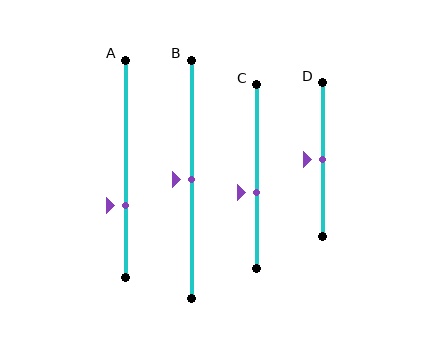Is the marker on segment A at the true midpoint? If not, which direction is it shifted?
No, the marker on segment A is shifted downward by about 17% of the segment length.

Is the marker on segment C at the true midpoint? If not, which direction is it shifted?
No, the marker on segment C is shifted downward by about 9% of the segment length.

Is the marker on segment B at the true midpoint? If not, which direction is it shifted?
Yes, the marker on segment B is at the true midpoint.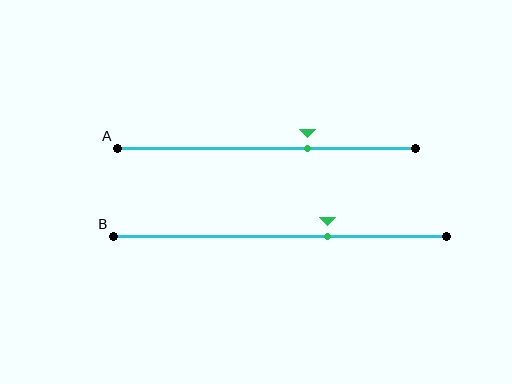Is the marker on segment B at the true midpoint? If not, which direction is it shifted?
No, the marker on segment B is shifted to the right by about 14% of the segment length.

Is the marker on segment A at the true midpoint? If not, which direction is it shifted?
No, the marker on segment A is shifted to the right by about 14% of the segment length.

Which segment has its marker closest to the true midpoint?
Segment A has its marker closest to the true midpoint.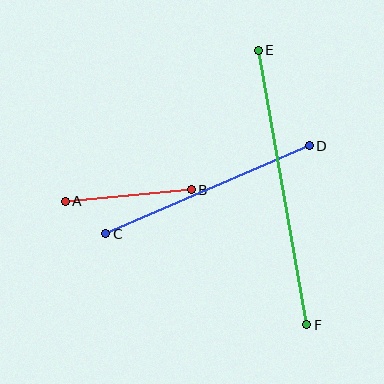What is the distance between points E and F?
The distance is approximately 278 pixels.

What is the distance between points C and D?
The distance is approximately 222 pixels.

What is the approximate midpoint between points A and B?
The midpoint is at approximately (128, 195) pixels.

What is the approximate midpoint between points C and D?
The midpoint is at approximately (207, 190) pixels.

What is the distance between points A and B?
The distance is approximately 126 pixels.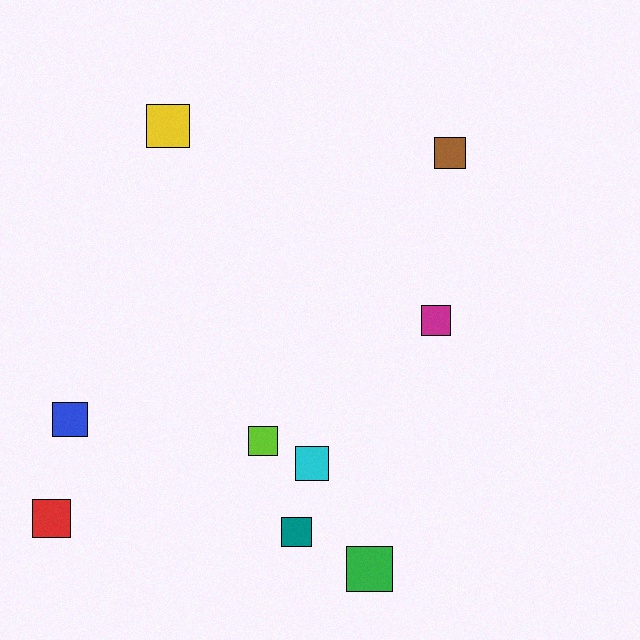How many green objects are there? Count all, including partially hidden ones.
There is 1 green object.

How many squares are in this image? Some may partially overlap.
There are 9 squares.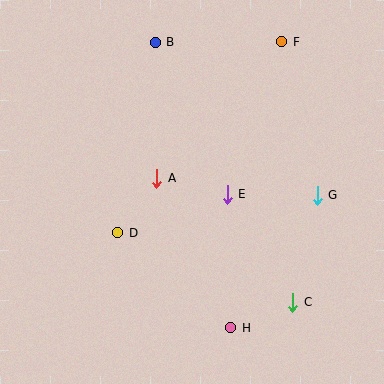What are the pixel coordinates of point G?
Point G is at (317, 195).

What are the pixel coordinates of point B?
Point B is at (155, 42).